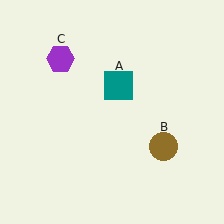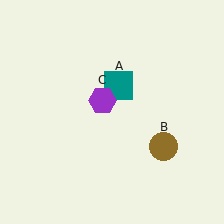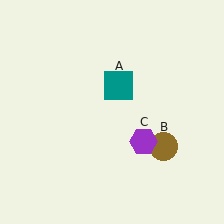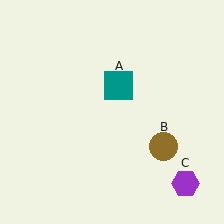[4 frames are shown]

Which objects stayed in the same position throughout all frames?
Teal square (object A) and brown circle (object B) remained stationary.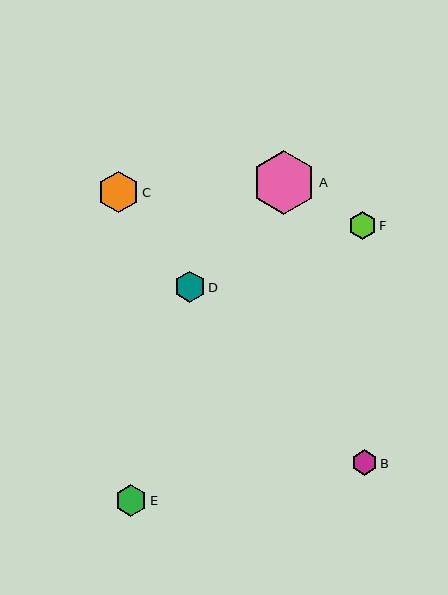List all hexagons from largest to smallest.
From largest to smallest: A, C, E, D, F, B.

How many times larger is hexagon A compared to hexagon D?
Hexagon A is approximately 2.1 times the size of hexagon D.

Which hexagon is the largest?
Hexagon A is the largest with a size of approximately 64 pixels.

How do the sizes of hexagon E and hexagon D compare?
Hexagon E and hexagon D are approximately the same size.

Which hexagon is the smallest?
Hexagon B is the smallest with a size of approximately 25 pixels.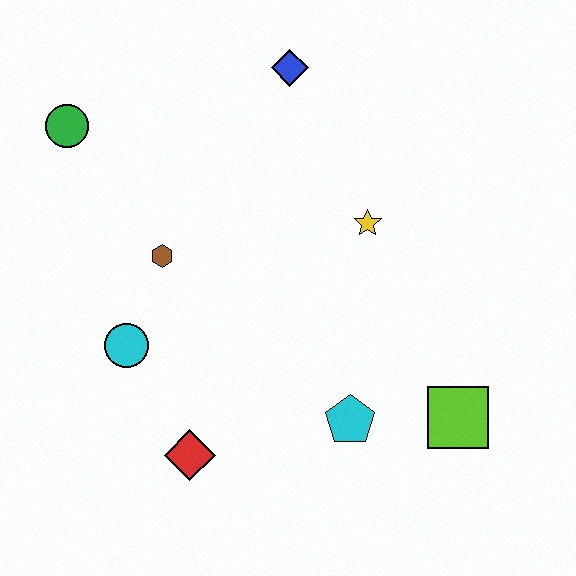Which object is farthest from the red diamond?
The blue diamond is farthest from the red diamond.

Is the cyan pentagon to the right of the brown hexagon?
Yes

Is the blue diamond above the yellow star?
Yes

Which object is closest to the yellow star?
The blue diamond is closest to the yellow star.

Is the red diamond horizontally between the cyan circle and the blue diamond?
Yes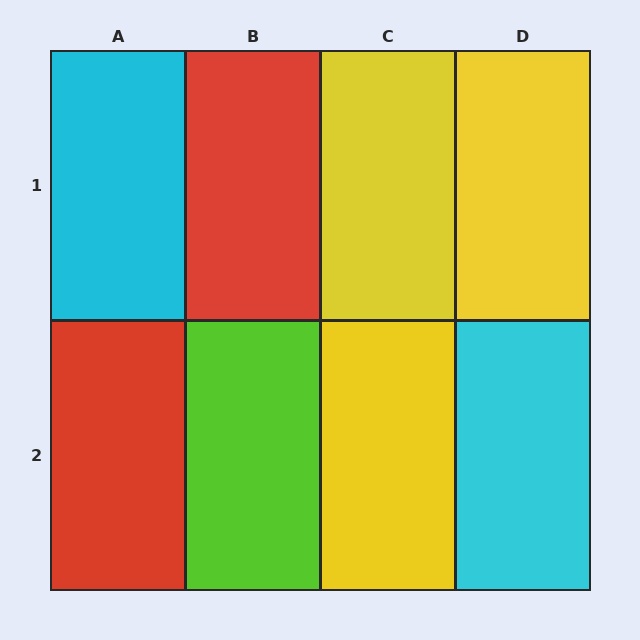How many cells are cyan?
2 cells are cyan.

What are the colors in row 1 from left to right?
Cyan, red, yellow, yellow.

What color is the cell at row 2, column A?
Red.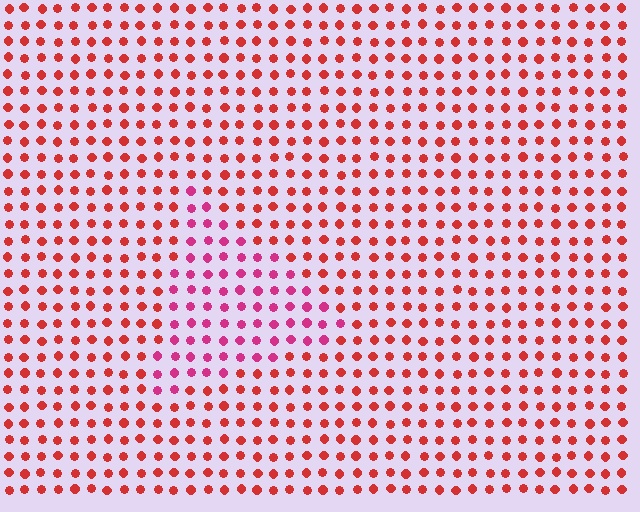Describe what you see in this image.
The image is filled with small red elements in a uniform arrangement. A triangle-shaped region is visible where the elements are tinted to a slightly different hue, forming a subtle color boundary.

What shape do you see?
I see a triangle.